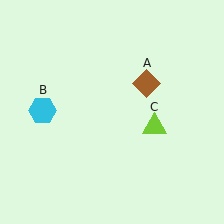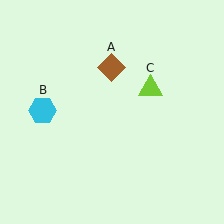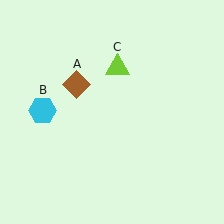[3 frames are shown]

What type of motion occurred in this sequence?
The brown diamond (object A), lime triangle (object C) rotated counterclockwise around the center of the scene.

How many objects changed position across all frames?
2 objects changed position: brown diamond (object A), lime triangle (object C).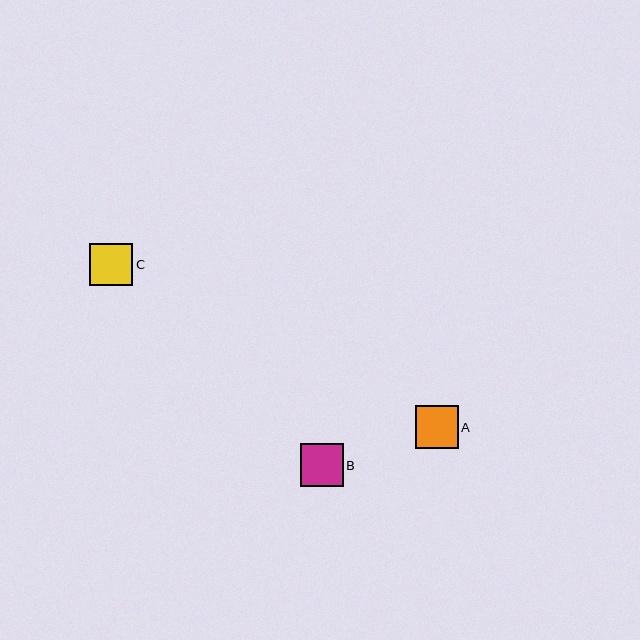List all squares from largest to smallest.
From largest to smallest: B, C, A.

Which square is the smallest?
Square A is the smallest with a size of approximately 43 pixels.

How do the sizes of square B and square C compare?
Square B and square C are approximately the same size.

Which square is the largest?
Square B is the largest with a size of approximately 43 pixels.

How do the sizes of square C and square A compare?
Square C and square A are approximately the same size.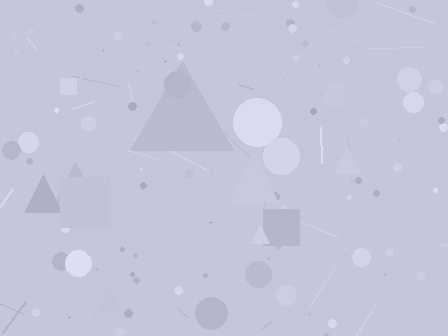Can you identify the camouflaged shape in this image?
The camouflaged shape is a triangle.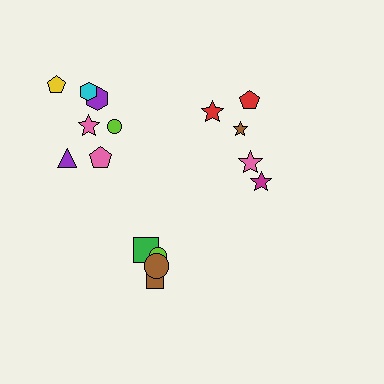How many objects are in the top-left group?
There are 7 objects.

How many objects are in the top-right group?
There are 5 objects.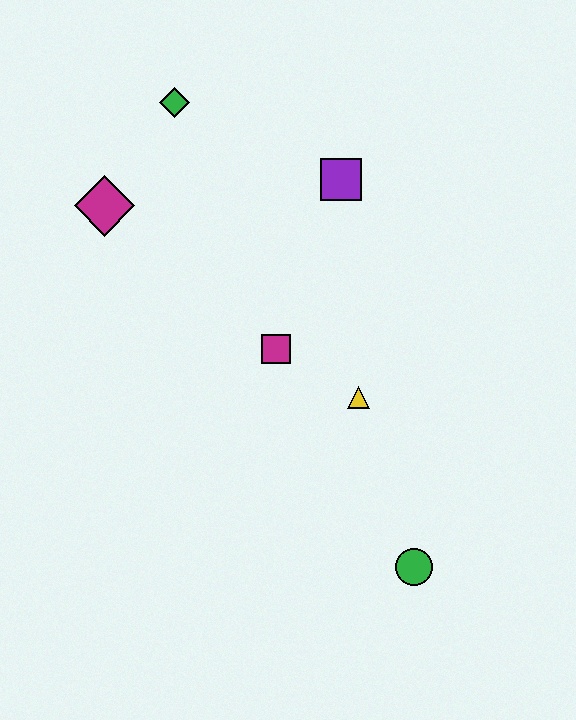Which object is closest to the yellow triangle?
The magenta square is closest to the yellow triangle.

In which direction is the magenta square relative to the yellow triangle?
The magenta square is to the left of the yellow triangle.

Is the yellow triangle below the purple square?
Yes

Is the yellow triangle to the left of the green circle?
Yes